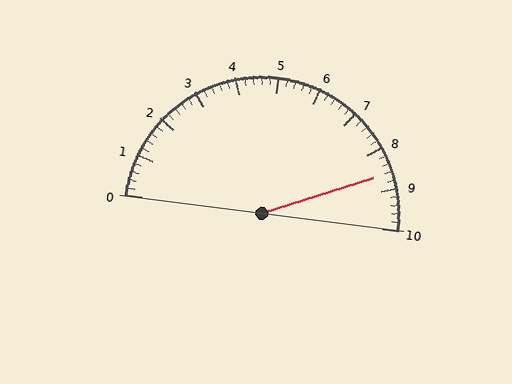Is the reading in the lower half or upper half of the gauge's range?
The reading is in the upper half of the range (0 to 10).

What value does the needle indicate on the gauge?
The needle indicates approximately 8.6.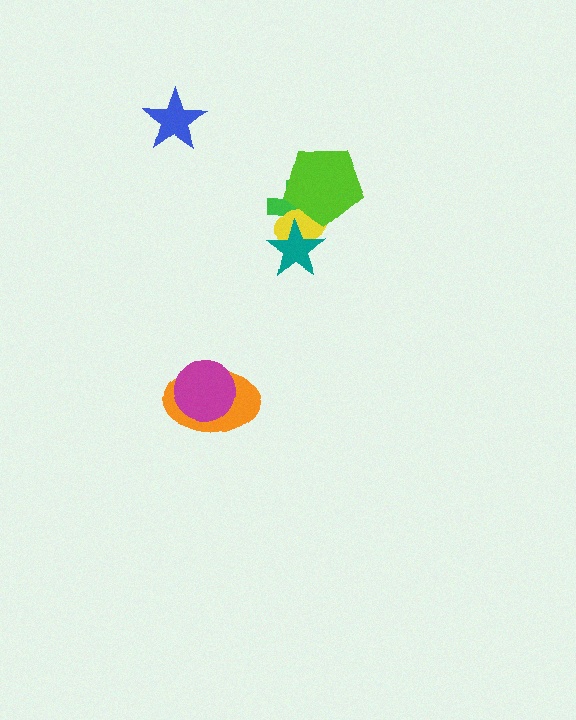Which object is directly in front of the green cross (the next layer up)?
The yellow ellipse is directly in front of the green cross.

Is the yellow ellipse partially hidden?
Yes, it is partially covered by another shape.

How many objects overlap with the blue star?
0 objects overlap with the blue star.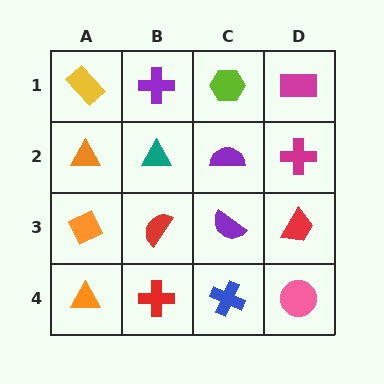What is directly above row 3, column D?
A magenta cross.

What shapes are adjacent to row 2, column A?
A yellow rectangle (row 1, column A), an orange diamond (row 3, column A), a teal triangle (row 2, column B).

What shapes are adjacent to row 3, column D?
A magenta cross (row 2, column D), a pink circle (row 4, column D), a purple semicircle (row 3, column C).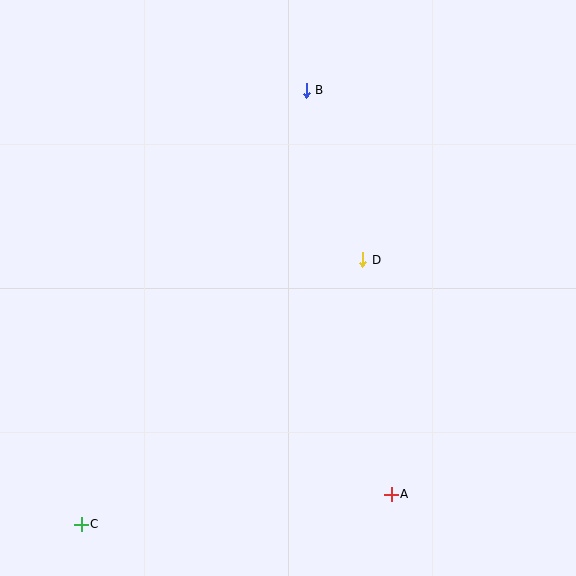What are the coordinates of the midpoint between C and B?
The midpoint between C and B is at (194, 307).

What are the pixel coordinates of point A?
Point A is at (391, 494).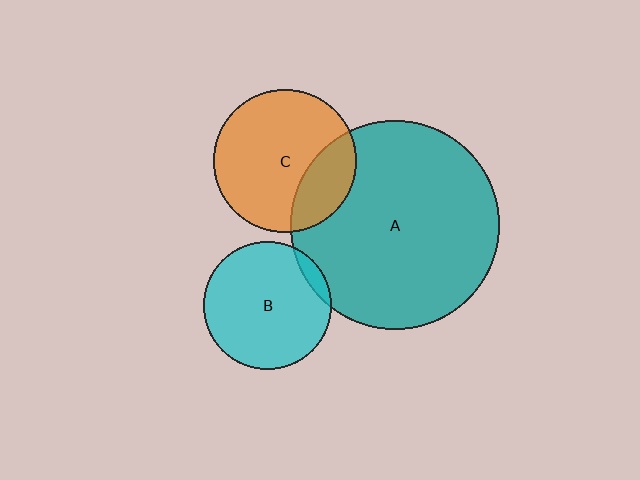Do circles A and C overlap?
Yes.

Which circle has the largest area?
Circle A (teal).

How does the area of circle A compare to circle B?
Approximately 2.6 times.